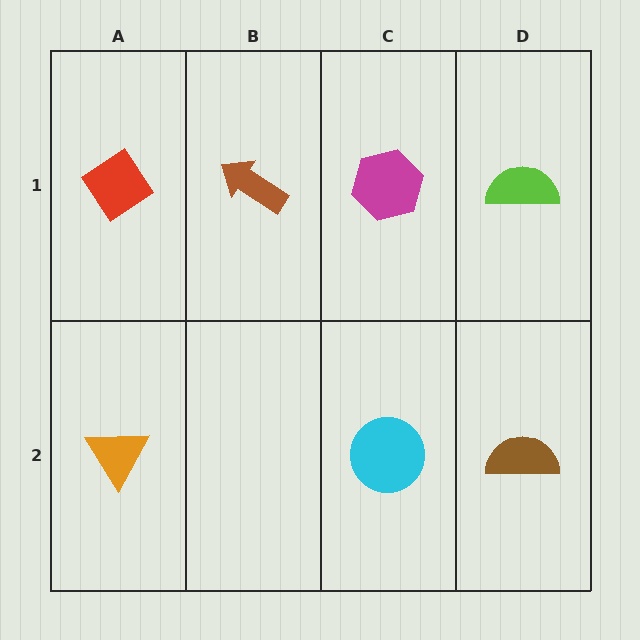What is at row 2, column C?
A cyan circle.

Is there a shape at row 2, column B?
No, that cell is empty.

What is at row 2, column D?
A brown semicircle.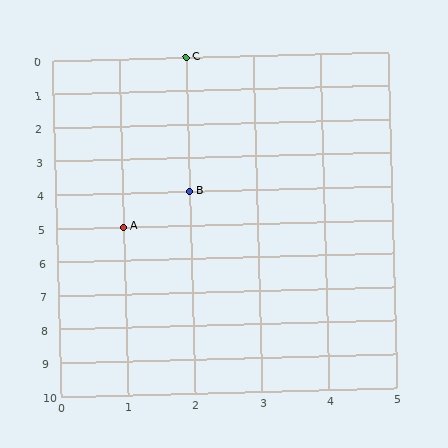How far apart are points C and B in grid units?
Points C and B are 4 rows apart.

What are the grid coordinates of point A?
Point A is at grid coordinates (1, 5).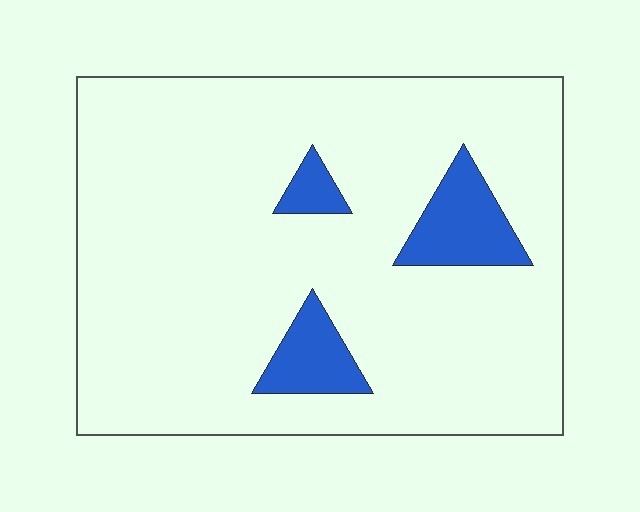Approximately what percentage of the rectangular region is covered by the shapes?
Approximately 10%.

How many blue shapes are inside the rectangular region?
3.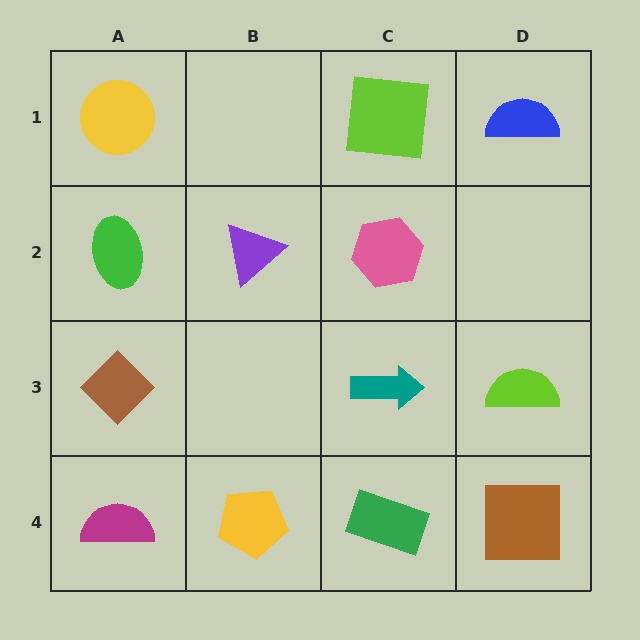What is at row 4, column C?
A green rectangle.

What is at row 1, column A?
A yellow circle.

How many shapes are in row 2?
3 shapes.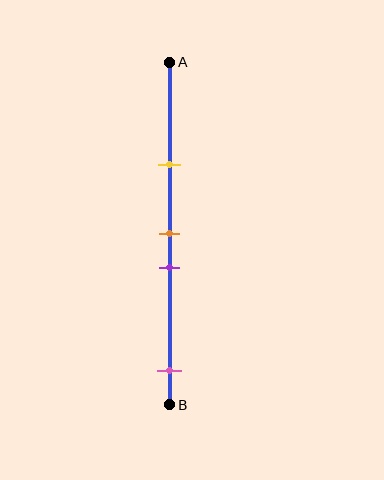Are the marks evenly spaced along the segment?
No, the marks are not evenly spaced.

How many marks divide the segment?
There are 4 marks dividing the segment.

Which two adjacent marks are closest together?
The orange and purple marks are the closest adjacent pair.